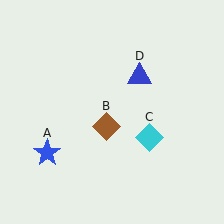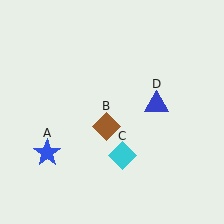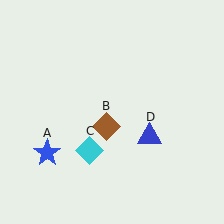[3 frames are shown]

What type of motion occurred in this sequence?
The cyan diamond (object C), blue triangle (object D) rotated clockwise around the center of the scene.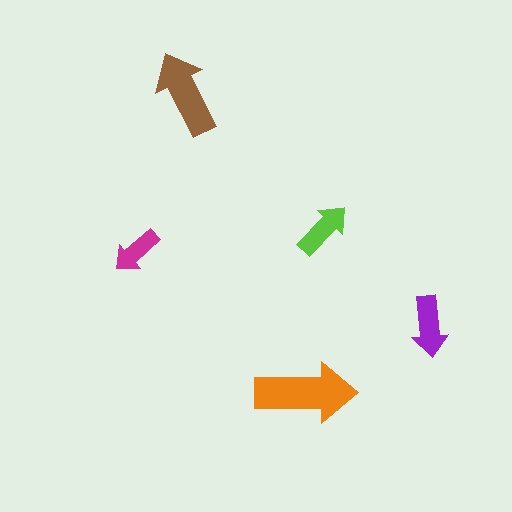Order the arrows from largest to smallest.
the orange one, the brown one, the purple one, the lime one, the magenta one.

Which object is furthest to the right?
The purple arrow is rightmost.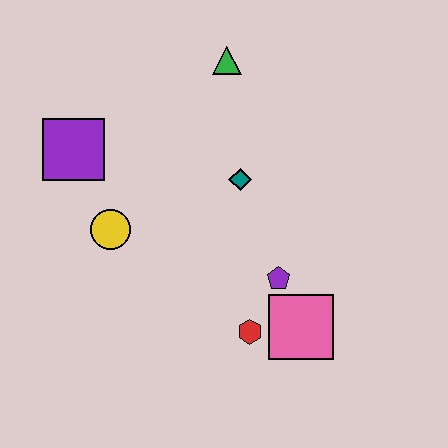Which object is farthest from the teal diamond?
The purple square is farthest from the teal diamond.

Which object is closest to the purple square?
The yellow circle is closest to the purple square.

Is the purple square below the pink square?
No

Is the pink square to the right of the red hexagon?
Yes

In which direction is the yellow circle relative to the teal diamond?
The yellow circle is to the left of the teal diamond.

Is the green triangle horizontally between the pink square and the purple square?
Yes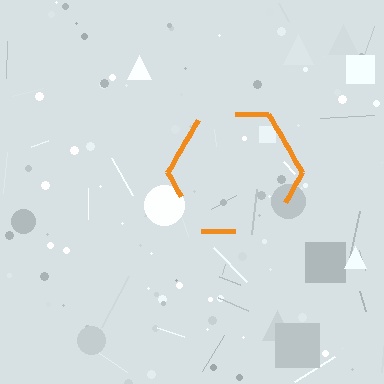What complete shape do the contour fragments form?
The contour fragments form a hexagon.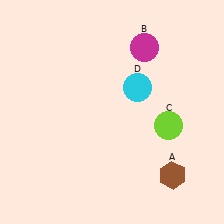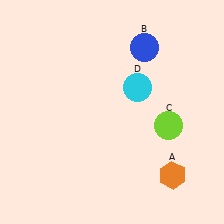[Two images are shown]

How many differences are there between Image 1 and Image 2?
There are 2 differences between the two images.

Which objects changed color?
A changed from brown to orange. B changed from magenta to blue.